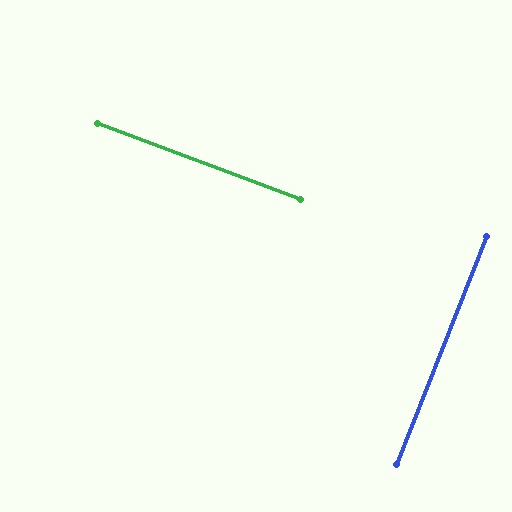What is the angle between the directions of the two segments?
Approximately 89 degrees.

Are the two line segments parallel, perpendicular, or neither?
Perpendicular — they meet at approximately 89°.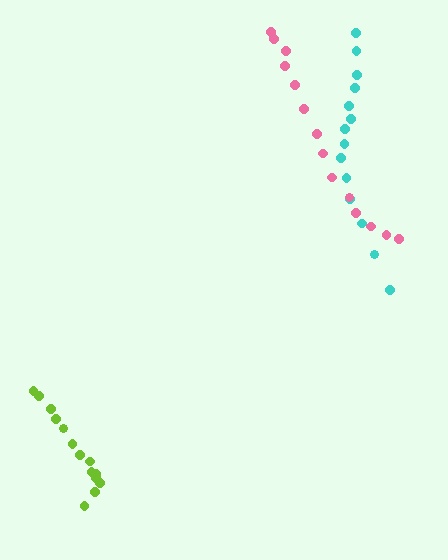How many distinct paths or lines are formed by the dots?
There are 3 distinct paths.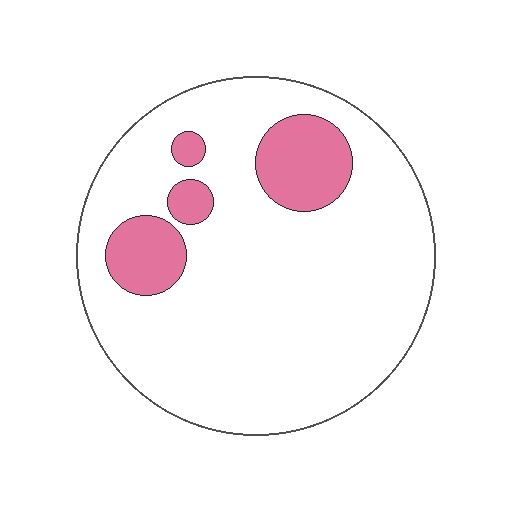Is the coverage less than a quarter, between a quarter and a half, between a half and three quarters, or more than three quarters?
Less than a quarter.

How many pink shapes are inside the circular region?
4.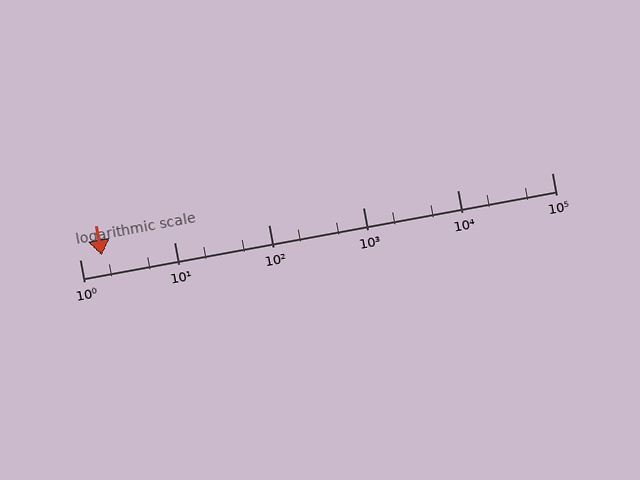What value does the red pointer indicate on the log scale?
The pointer indicates approximately 1.7.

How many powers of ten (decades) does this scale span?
The scale spans 5 decades, from 1 to 100000.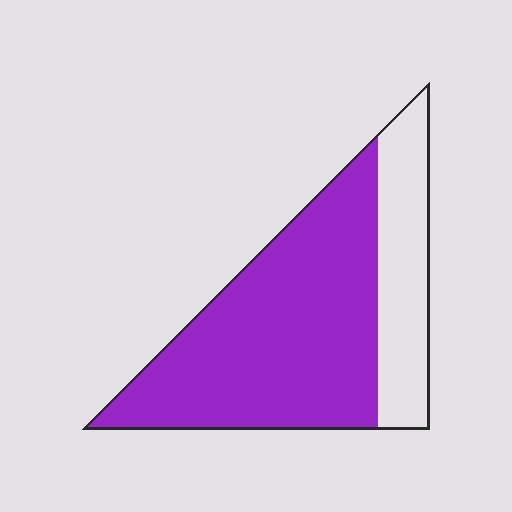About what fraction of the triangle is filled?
About three quarters (3/4).